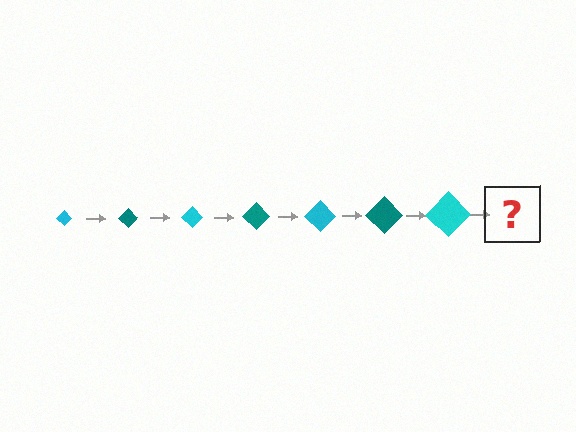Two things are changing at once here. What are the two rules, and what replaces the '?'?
The two rules are that the diamond grows larger each step and the color cycles through cyan and teal. The '?' should be a teal diamond, larger than the previous one.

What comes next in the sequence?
The next element should be a teal diamond, larger than the previous one.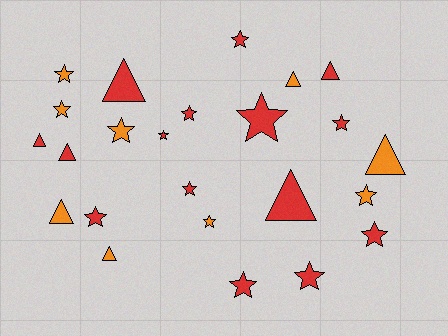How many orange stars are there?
There are 5 orange stars.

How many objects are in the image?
There are 24 objects.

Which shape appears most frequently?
Star, with 15 objects.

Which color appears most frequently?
Red, with 15 objects.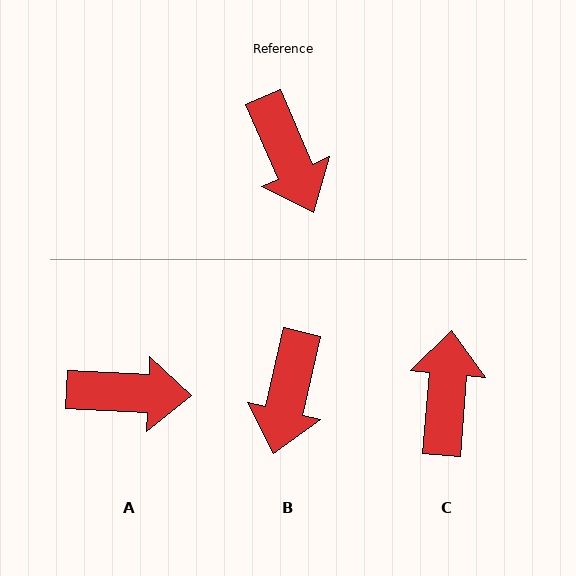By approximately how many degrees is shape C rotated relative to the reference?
Approximately 152 degrees counter-clockwise.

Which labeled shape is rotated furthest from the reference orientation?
C, about 152 degrees away.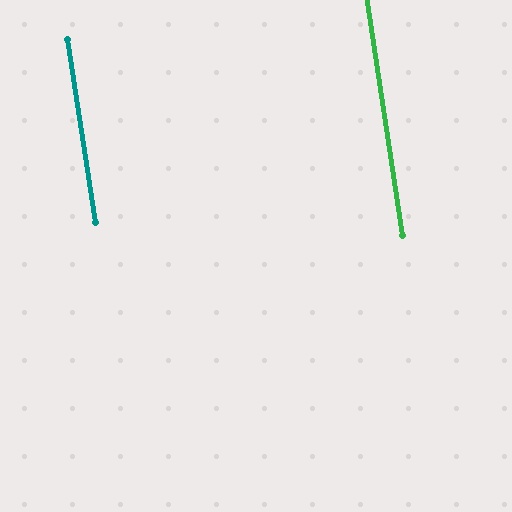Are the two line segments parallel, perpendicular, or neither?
Parallel — their directions differ by only 0.3°.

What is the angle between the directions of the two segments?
Approximately 0 degrees.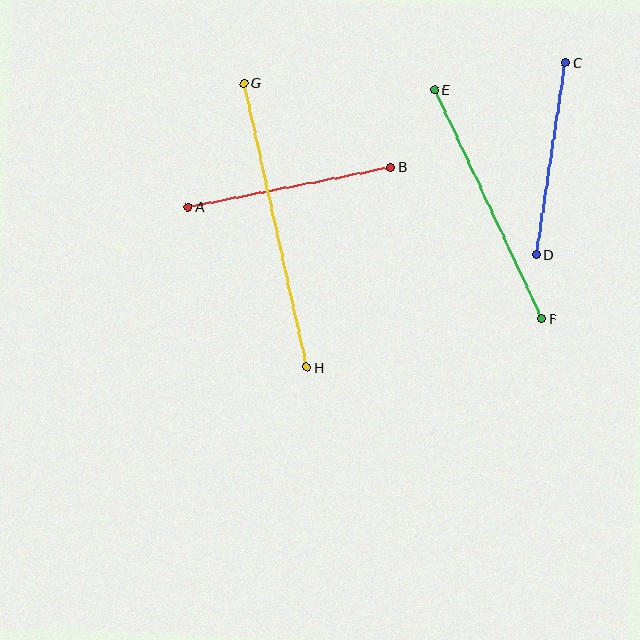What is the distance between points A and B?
The distance is approximately 207 pixels.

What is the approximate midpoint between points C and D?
The midpoint is at approximately (551, 158) pixels.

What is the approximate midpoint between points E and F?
The midpoint is at approximately (488, 204) pixels.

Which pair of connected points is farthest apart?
Points G and H are farthest apart.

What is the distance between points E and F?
The distance is approximately 253 pixels.